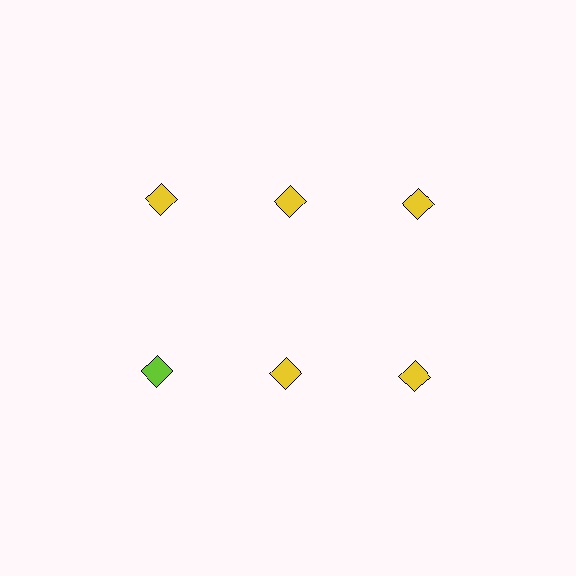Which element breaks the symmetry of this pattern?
The lime diamond in the second row, leftmost column breaks the symmetry. All other shapes are yellow diamonds.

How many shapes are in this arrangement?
There are 6 shapes arranged in a grid pattern.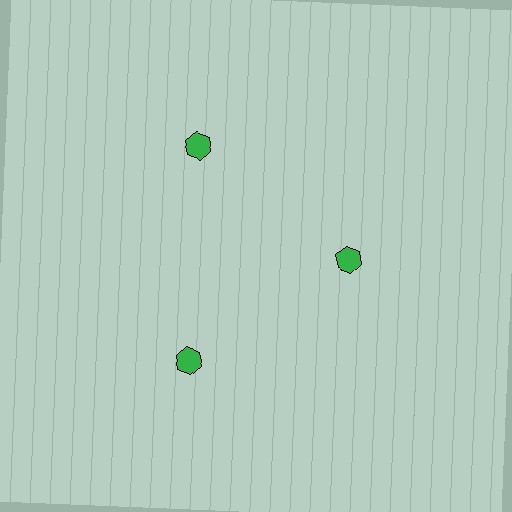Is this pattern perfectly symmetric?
No. The 3 green hexagons are arranged in a ring, but one element near the 3 o'clock position is pulled inward toward the center, breaking the 3-fold rotational symmetry.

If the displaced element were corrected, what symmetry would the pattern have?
It would have 3-fold rotational symmetry — the pattern would map onto itself every 120 degrees.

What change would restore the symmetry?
The symmetry would be restored by moving it outward, back onto the ring so that all 3 hexagons sit at equal angles and equal distance from the center.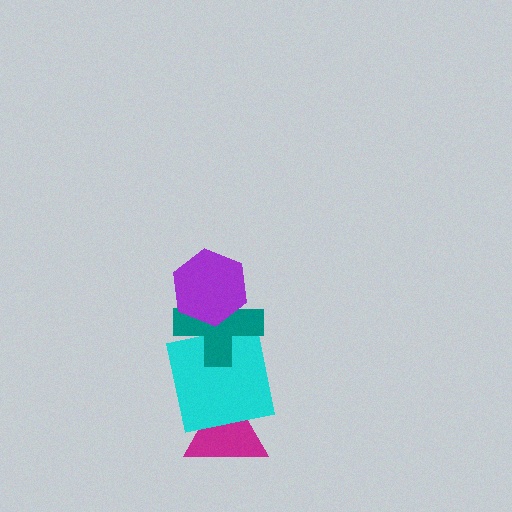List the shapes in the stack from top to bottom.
From top to bottom: the purple hexagon, the teal cross, the cyan square, the magenta triangle.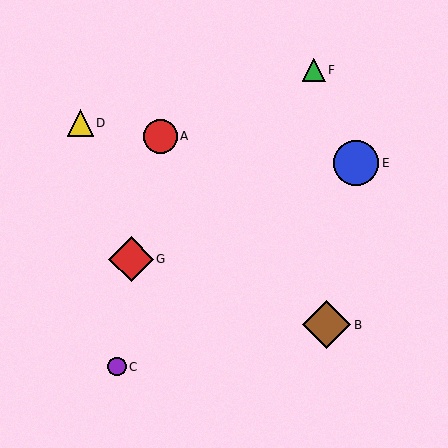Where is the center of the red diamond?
The center of the red diamond is at (131, 259).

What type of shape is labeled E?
Shape E is a blue circle.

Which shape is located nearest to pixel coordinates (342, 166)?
The blue circle (labeled E) at (356, 163) is nearest to that location.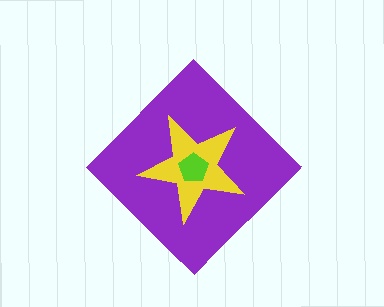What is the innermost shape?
The lime pentagon.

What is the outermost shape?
The purple diamond.